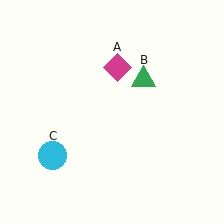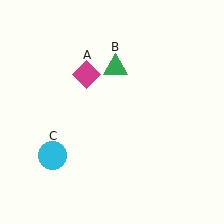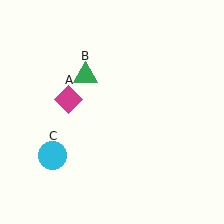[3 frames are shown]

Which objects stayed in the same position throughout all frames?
Cyan circle (object C) remained stationary.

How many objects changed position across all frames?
2 objects changed position: magenta diamond (object A), green triangle (object B).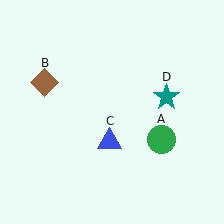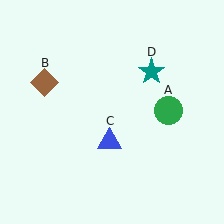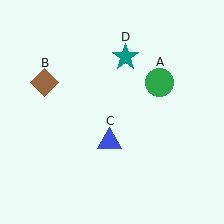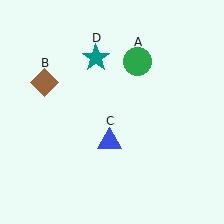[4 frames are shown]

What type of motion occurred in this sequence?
The green circle (object A), teal star (object D) rotated counterclockwise around the center of the scene.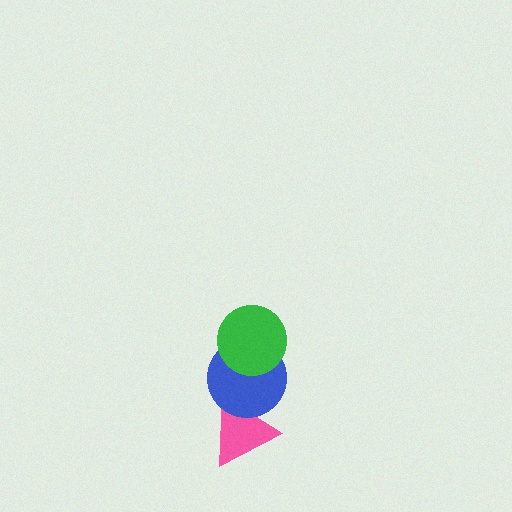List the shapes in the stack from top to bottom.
From top to bottom: the green circle, the blue circle, the pink triangle.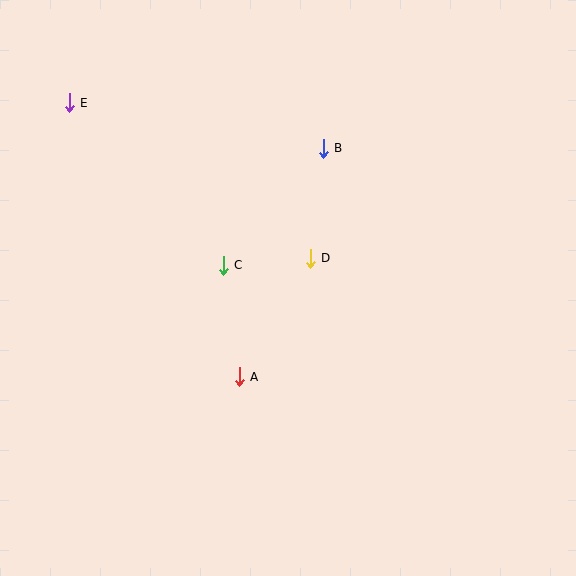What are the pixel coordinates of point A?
Point A is at (239, 377).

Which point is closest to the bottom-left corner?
Point A is closest to the bottom-left corner.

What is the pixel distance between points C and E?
The distance between C and E is 224 pixels.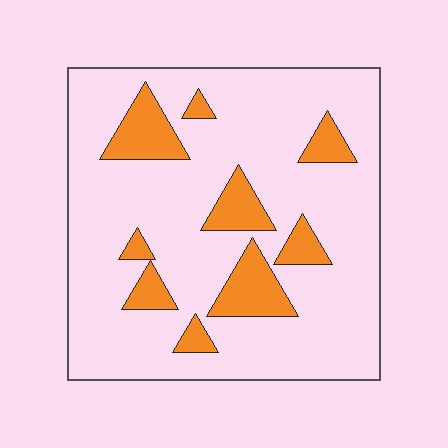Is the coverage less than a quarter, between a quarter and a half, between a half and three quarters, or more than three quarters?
Less than a quarter.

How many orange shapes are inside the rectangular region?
9.